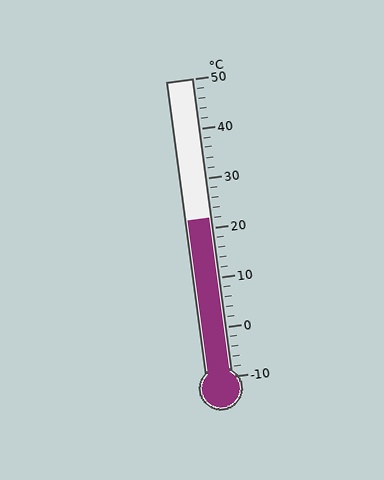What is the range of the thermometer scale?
The thermometer scale ranges from -10°C to 50°C.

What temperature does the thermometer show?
The thermometer shows approximately 22°C.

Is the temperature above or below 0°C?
The temperature is above 0°C.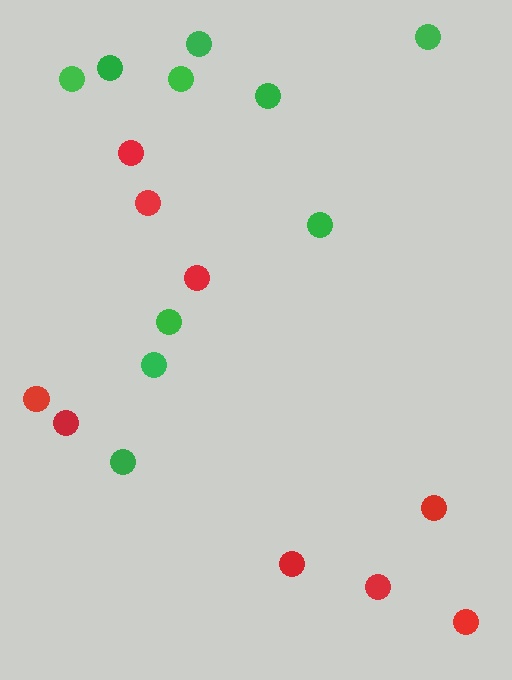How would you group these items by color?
There are 2 groups: one group of green circles (10) and one group of red circles (9).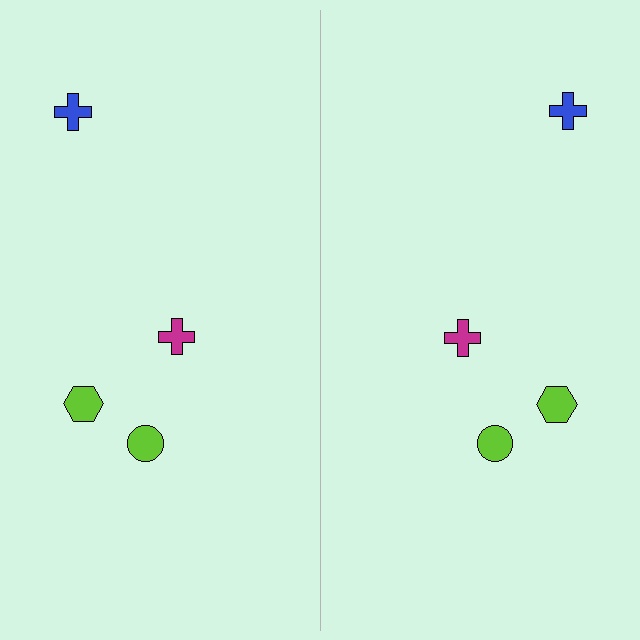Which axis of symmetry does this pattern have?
The pattern has a vertical axis of symmetry running through the center of the image.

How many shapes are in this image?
There are 8 shapes in this image.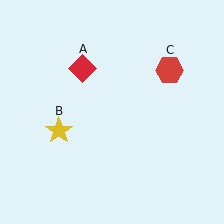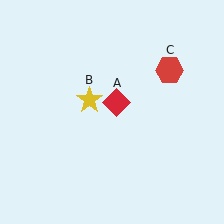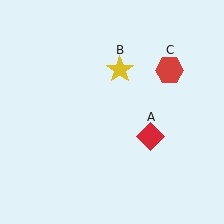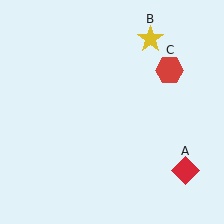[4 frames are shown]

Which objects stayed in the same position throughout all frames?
Red hexagon (object C) remained stationary.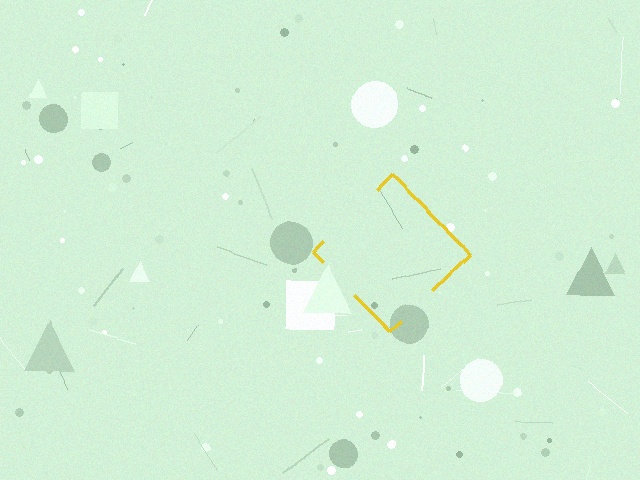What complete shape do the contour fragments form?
The contour fragments form a diamond.